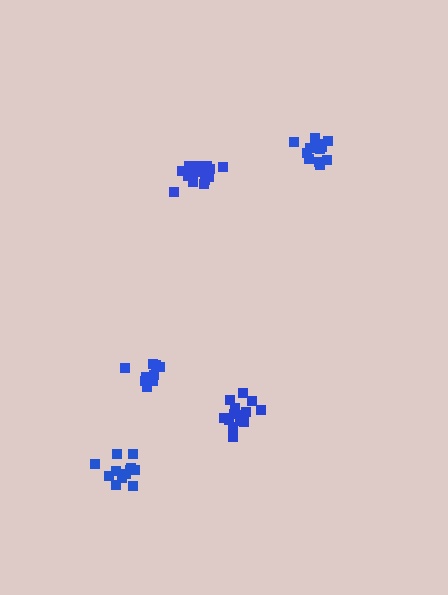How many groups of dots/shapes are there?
There are 5 groups.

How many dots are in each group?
Group 1: 12 dots, Group 2: 17 dots, Group 3: 18 dots, Group 4: 12 dots, Group 5: 13 dots (72 total).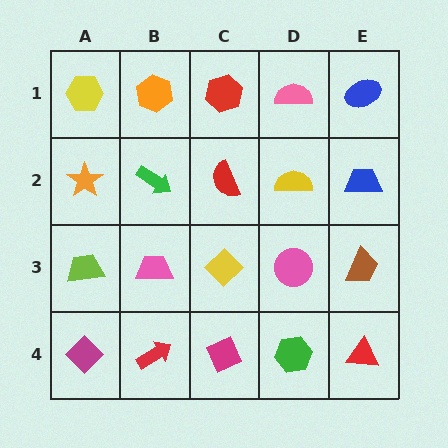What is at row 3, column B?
A pink trapezoid.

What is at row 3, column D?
A pink circle.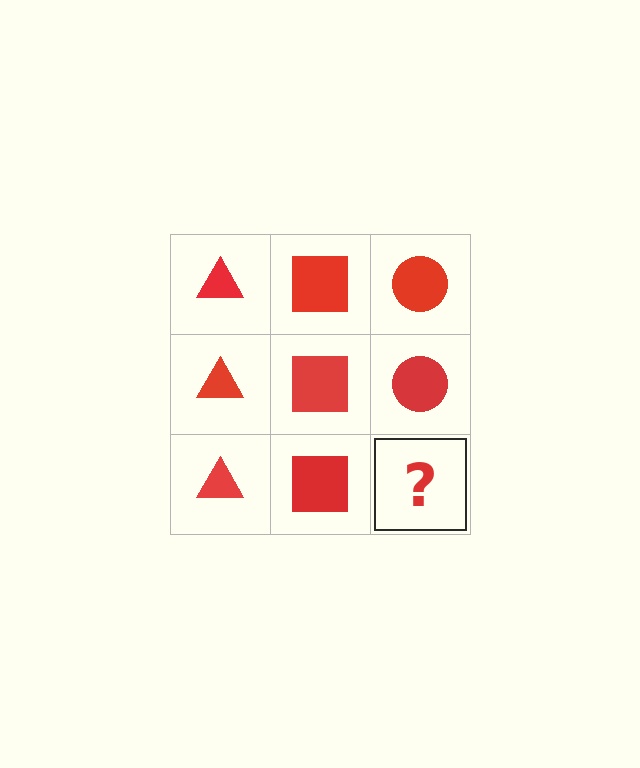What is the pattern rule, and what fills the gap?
The rule is that each column has a consistent shape. The gap should be filled with a red circle.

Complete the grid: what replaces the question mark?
The question mark should be replaced with a red circle.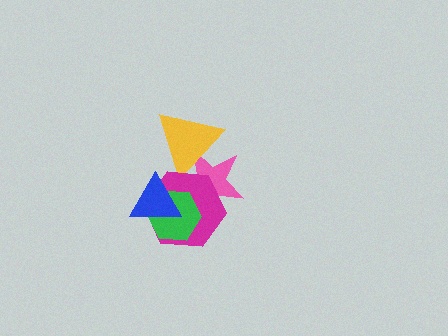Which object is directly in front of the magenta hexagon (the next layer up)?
The green hexagon is directly in front of the magenta hexagon.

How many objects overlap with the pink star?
4 objects overlap with the pink star.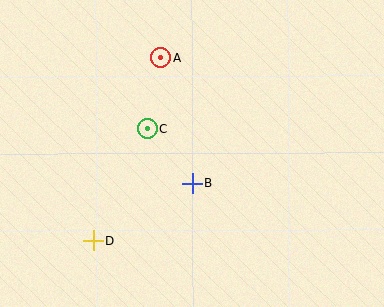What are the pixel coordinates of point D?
Point D is at (94, 241).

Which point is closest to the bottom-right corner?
Point B is closest to the bottom-right corner.